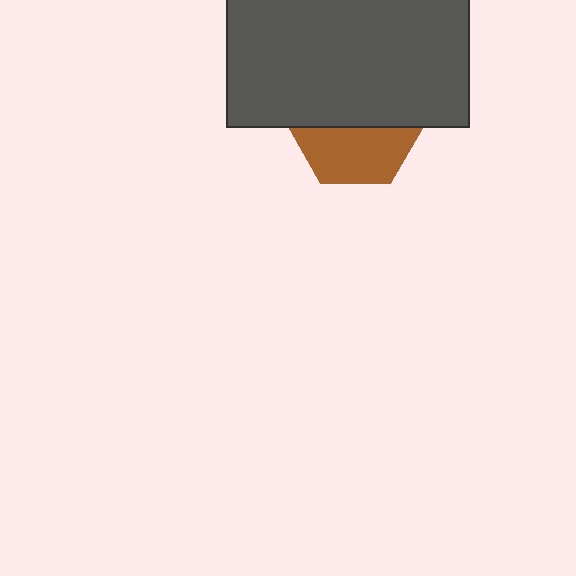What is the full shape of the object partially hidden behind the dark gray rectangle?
The partially hidden object is a brown hexagon.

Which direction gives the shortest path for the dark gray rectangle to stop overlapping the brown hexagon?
Moving up gives the shortest separation.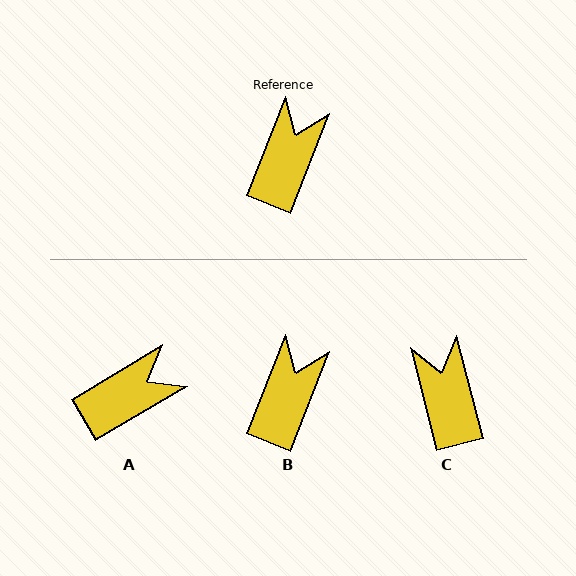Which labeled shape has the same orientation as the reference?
B.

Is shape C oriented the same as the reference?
No, it is off by about 36 degrees.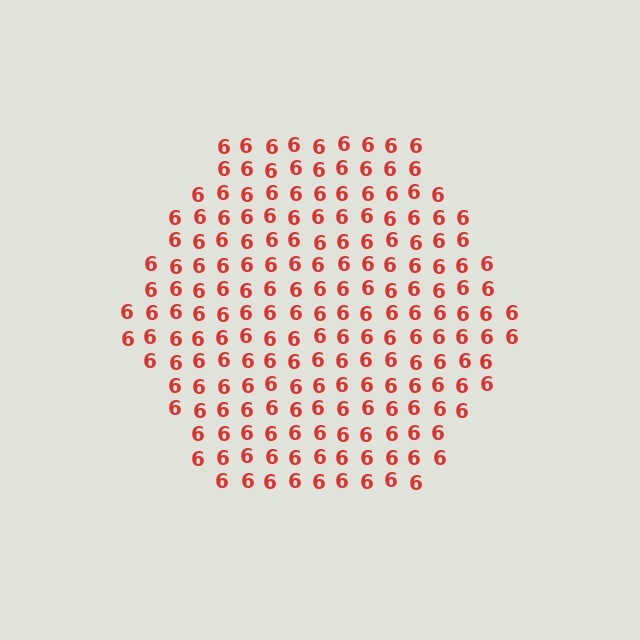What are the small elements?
The small elements are digit 6's.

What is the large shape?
The large shape is a hexagon.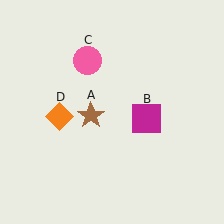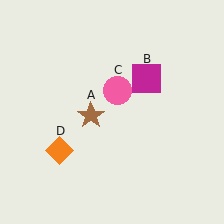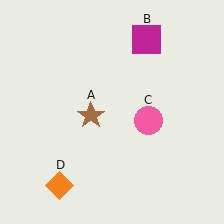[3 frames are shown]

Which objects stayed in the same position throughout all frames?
Brown star (object A) remained stationary.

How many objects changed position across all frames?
3 objects changed position: magenta square (object B), pink circle (object C), orange diamond (object D).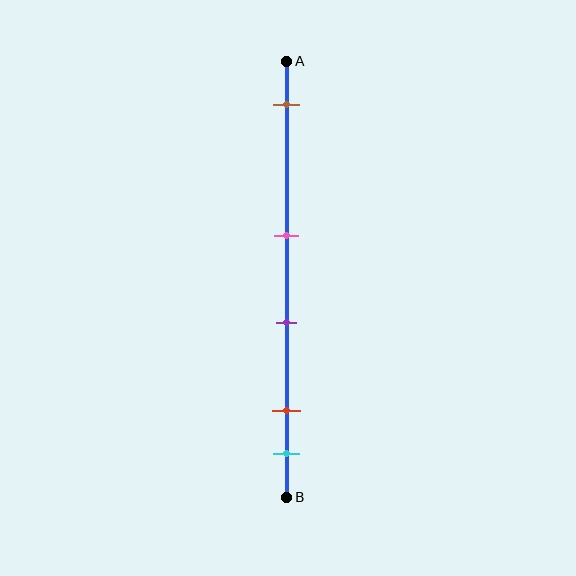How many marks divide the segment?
There are 5 marks dividing the segment.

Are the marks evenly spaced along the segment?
No, the marks are not evenly spaced.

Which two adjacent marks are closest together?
The red and cyan marks are the closest adjacent pair.